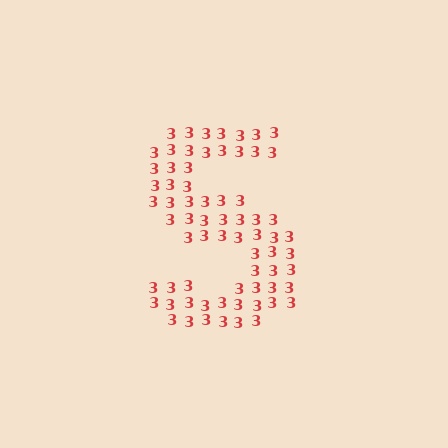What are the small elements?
The small elements are digit 3's.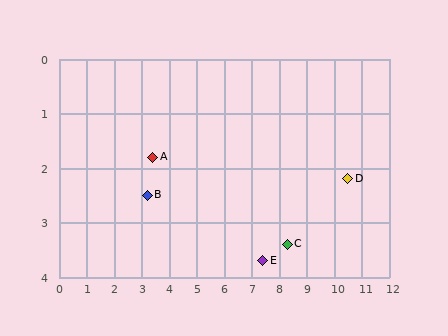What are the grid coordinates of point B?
Point B is at approximately (3.2, 2.5).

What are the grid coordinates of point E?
Point E is at approximately (7.4, 3.7).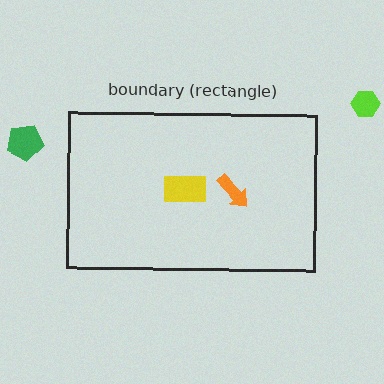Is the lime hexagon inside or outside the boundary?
Outside.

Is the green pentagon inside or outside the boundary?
Outside.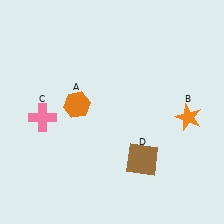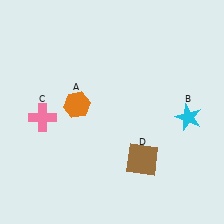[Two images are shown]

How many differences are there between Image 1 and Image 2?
There is 1 difference between the two images.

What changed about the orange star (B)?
In Image 1, B is orange. In Image 2, it changed to cyan.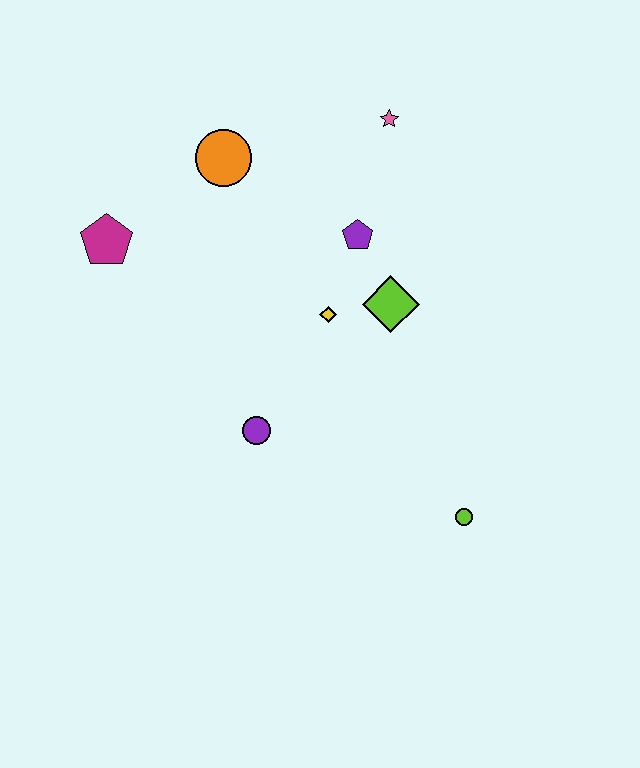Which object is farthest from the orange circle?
The lime circle is farthest from the orange circle.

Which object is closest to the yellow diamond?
The lime diamond is closest to the yellow diamond.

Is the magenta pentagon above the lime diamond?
Yes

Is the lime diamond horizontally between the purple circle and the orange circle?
No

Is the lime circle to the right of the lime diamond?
Yes